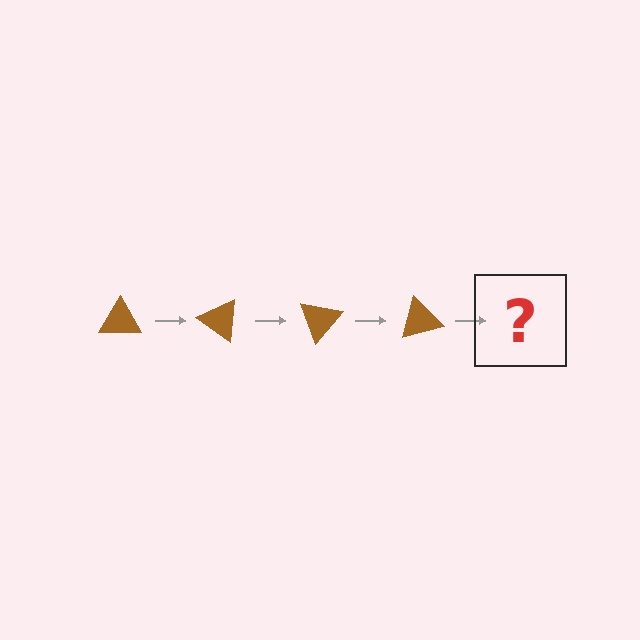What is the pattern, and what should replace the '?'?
The pattern is that the triangle rotates 35 degrees each step. The '?' should be a brown triangle rotated 140 degrees.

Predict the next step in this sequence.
The next step is a brown triangle rotated 140 degrees.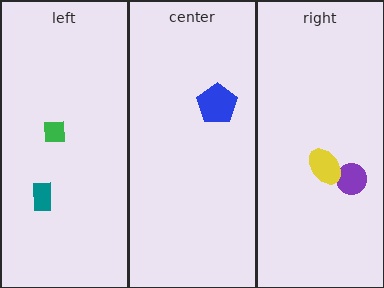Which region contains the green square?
The left region.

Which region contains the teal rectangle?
The left region.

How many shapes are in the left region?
2.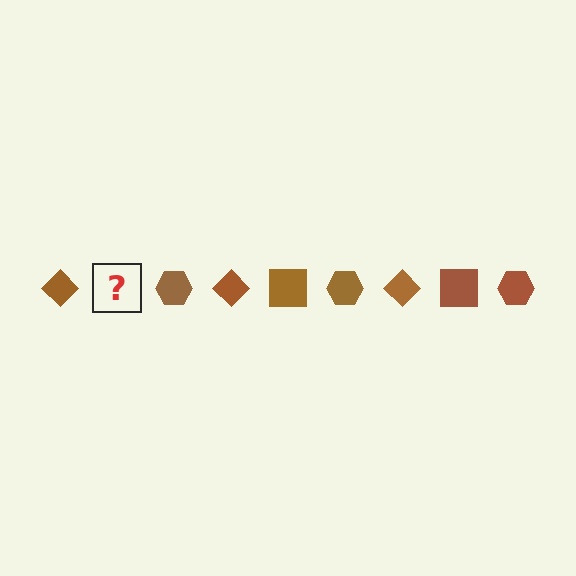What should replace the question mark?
The question mark should be replaced with a brown square.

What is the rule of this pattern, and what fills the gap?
The rule is that the pattern cycles through diamond, square, hexagon shapes in brown. The gap should be filled with a brown square.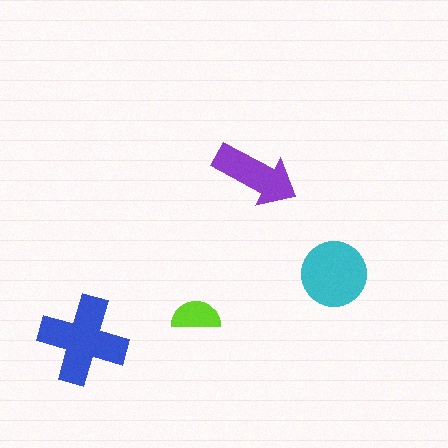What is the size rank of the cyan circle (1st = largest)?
2nd.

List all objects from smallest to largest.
The lime semicircle, the purple arrow, the cyan circle, the blue cross.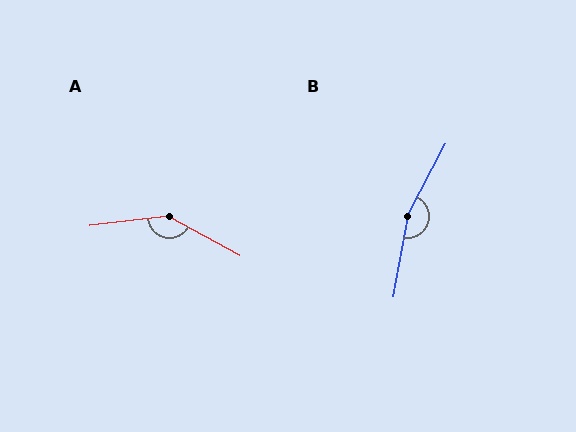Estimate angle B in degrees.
Approximately 163 degrees.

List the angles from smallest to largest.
A (144°), B (163°).